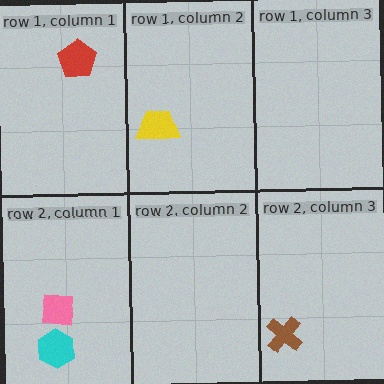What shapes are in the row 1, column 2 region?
The yellow trapezoid.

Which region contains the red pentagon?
The row 1, column 1 region.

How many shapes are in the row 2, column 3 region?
1.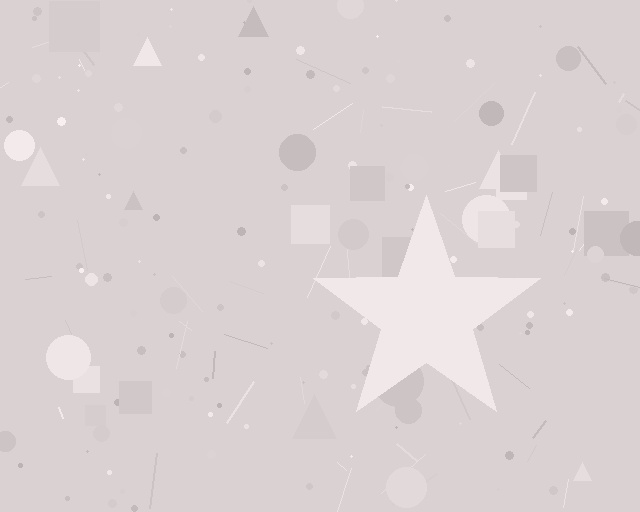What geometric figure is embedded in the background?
A star is embedded in the background.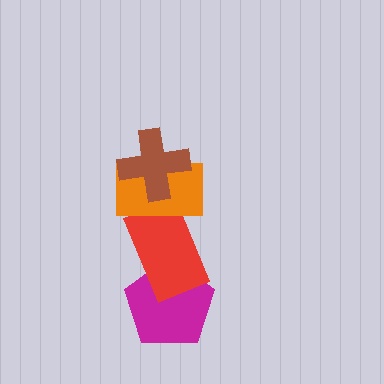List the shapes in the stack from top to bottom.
From top to bottom: the brown cross, the orange rectangle, the red rectangle, the magenta pentagon.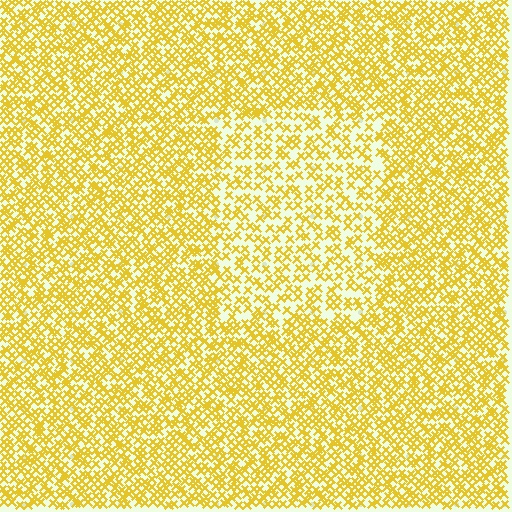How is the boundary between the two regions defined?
The boundary is defined by a change in element density (approximately 1.7x ratio). All elements are the same color, size, and shape.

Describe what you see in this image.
The image contains small yellow elements arranged at two different densities. A rectangle-shaped region is visible where the elements are less densely packed than the surrounding area.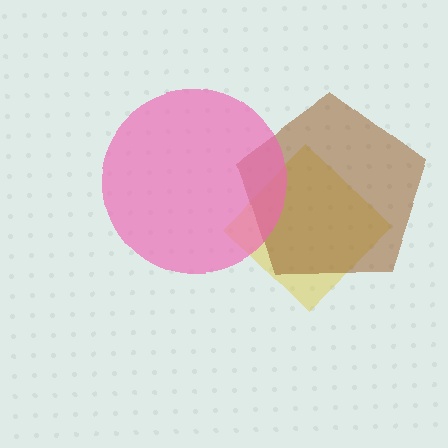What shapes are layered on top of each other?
The layered shapes are: a yellow diamond, a brown pentagon, a pink circle.